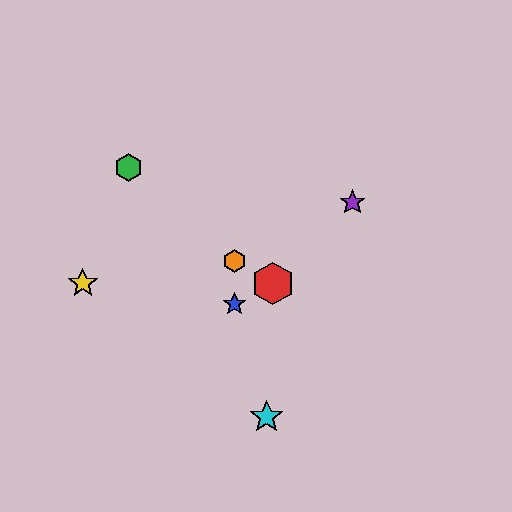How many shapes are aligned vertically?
2 shapes (the blue star, the orange hexagon) are aligned vertically.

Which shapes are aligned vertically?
The blue star, the orange hexagon are aligned vertically.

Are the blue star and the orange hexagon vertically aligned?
Yes, both are at x≈234.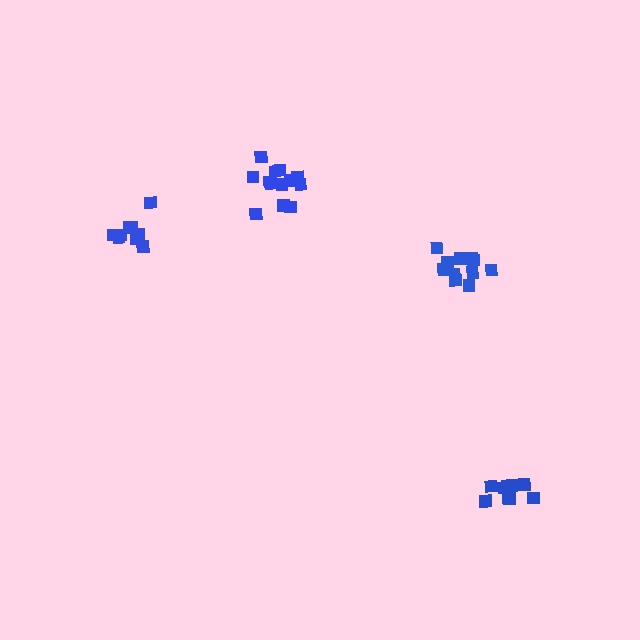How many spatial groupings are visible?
There are 4 spatial groupings.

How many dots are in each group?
Group 1: 13 dots, Group 2: 9 dots, Group 3: 11 dots, Group 4: 10 dots (43 total).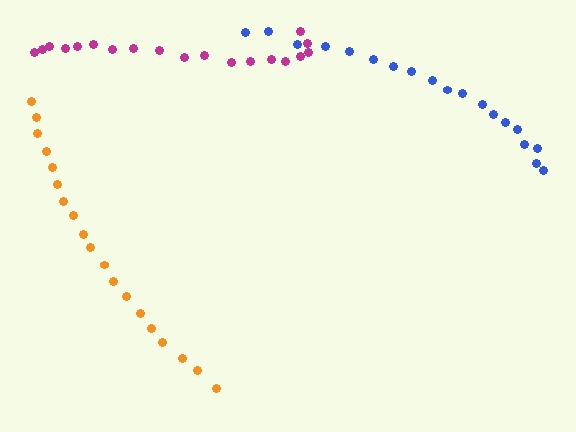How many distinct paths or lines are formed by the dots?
There are 3 distinct paths.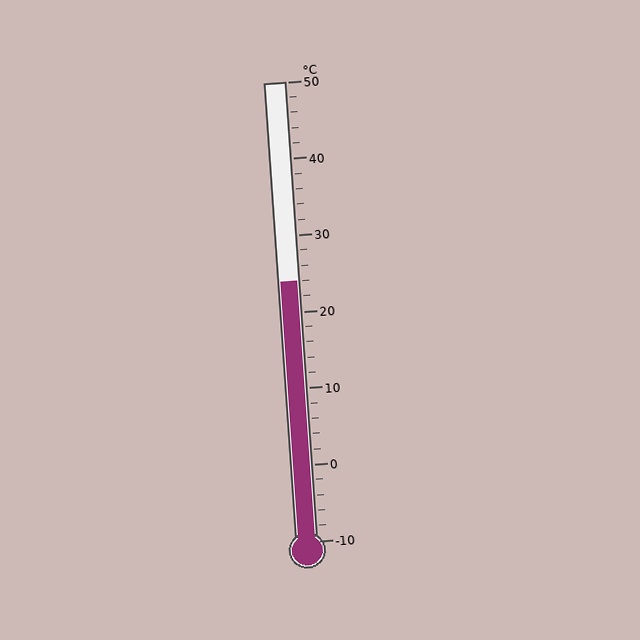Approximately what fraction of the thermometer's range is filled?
The thermometer is filled to approximately 55% of its range.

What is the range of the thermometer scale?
The thermometer scale ranges from -10°C to 50°C.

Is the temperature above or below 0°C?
The temperature is above 0°C.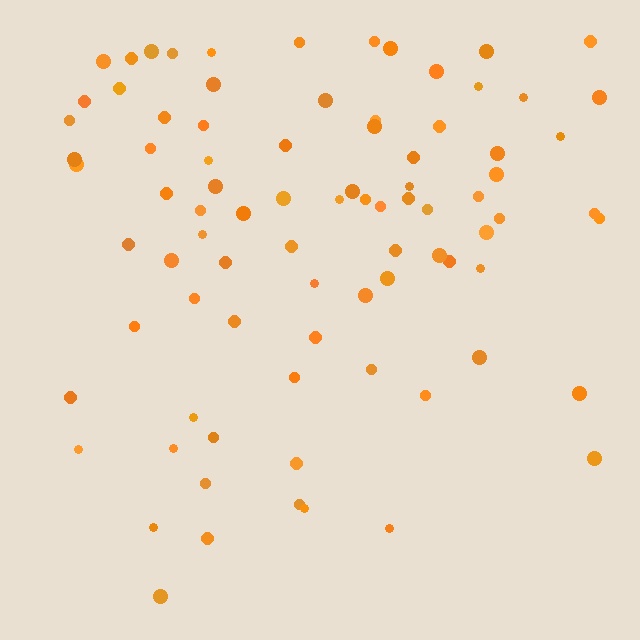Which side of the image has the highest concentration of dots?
The top.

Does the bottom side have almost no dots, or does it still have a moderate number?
Still a moderate number, just noticeably fewer than the top.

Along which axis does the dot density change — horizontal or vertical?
Vertical.